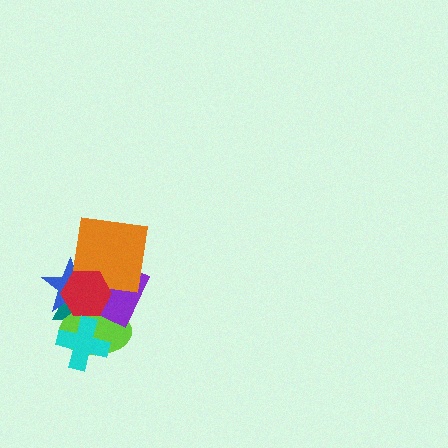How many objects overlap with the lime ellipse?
5 objects overlap with the lime ellipse.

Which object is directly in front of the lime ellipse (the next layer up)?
The blue star is directly in front of the lime ellipse.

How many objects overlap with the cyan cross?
2 objects overlap with the cyan cross.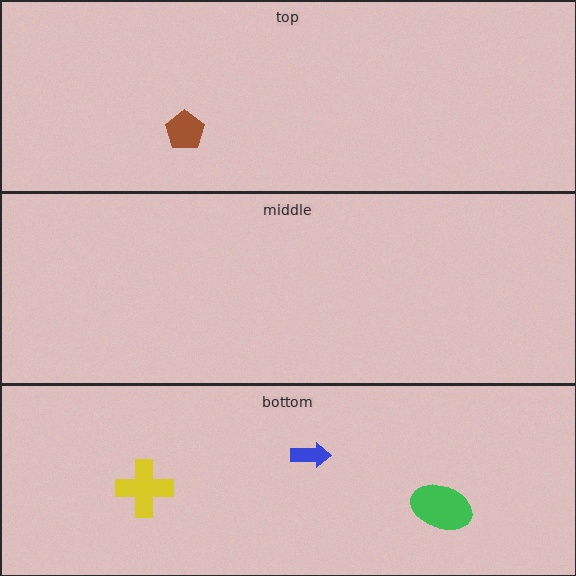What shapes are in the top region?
The brown pentagon.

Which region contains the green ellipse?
The bottom region.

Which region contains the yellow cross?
The bottom region.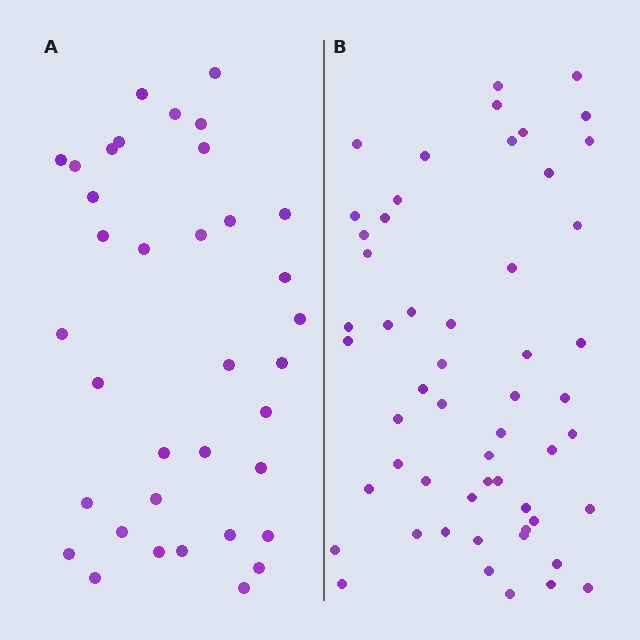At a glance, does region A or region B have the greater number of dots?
Region B (the right region) has more dots.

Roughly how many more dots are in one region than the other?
Region B has approximately 20 more dots than region A.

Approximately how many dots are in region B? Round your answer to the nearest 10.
About 60 dots. (The exact count is 55, which rounds to 60.)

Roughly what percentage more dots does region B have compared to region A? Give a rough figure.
About 55% more.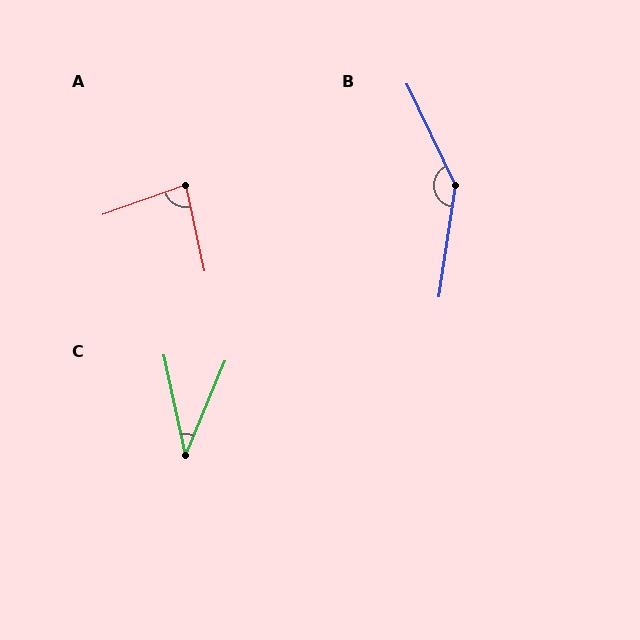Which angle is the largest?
B, at approximately 146 degrees.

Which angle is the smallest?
C, at approximately 35 degrees.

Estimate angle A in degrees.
Approximately 82 degrees.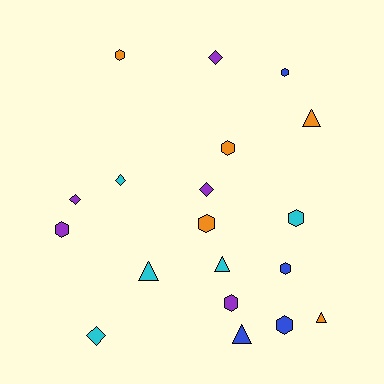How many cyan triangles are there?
There are 2 cyan triangles.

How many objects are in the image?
There are 19 objects.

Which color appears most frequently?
Cyan, with 5 objects.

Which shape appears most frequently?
Hexagon, with 9 objects.